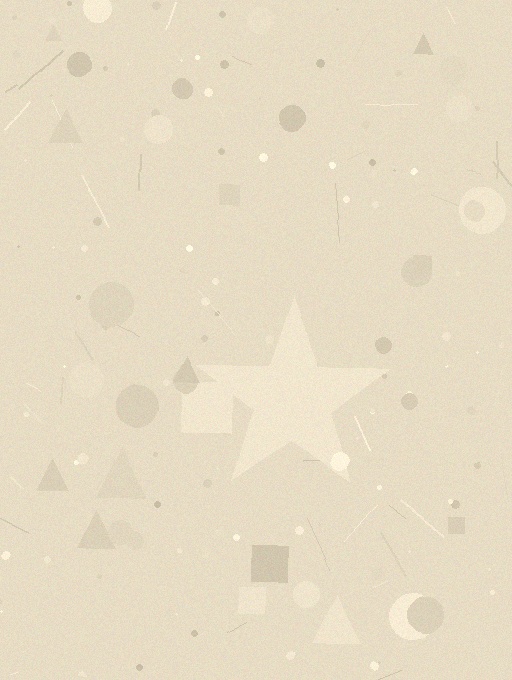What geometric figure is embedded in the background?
A star is embedded in the background.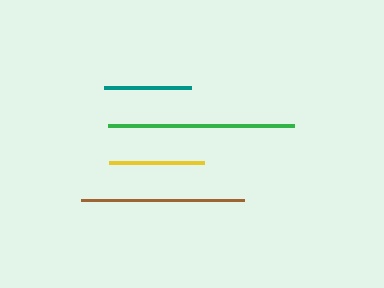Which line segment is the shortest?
The teal line is the shortest at approximately 86 pixels.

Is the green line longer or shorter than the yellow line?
The green line is longer than the yellow line.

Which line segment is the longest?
The green line is the longest at approximately 187 pixels.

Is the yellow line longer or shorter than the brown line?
The brown line is longer than the yellow line.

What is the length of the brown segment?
The brown segment is approximately 162 pixels long.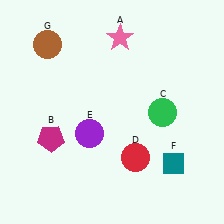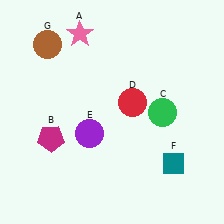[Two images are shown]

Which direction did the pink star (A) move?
The pink star (A) moved left.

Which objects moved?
The objects that moved are: the pink star (A), the red circle (D).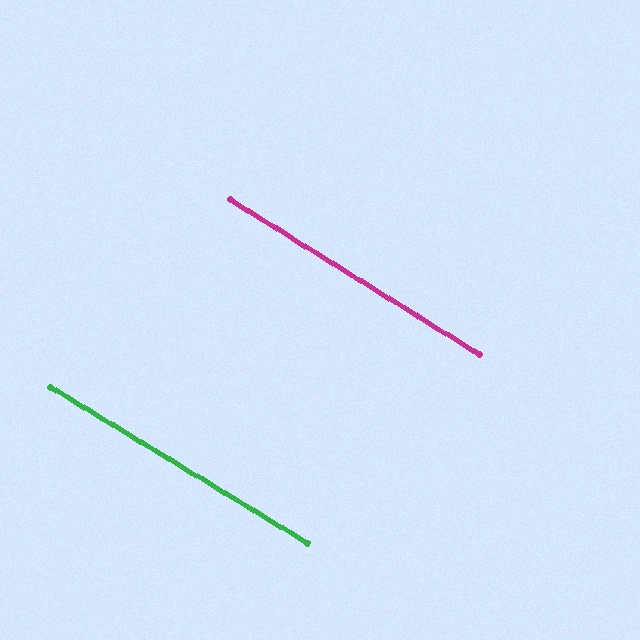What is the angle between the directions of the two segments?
Approximately 1 degree.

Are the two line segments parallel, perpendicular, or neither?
Parallel — their directions differ by only 0.7°.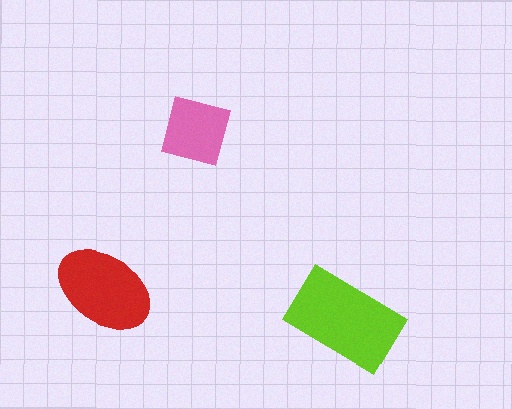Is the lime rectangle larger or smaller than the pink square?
Larger.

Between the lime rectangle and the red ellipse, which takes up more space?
The lime rectangle.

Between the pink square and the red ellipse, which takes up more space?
The red ellipse.